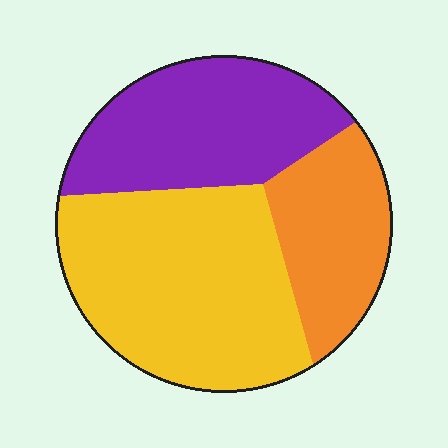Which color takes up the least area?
Orange, at roughly 20%.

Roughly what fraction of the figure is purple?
Purple takes up about one third (1/3) of the figure.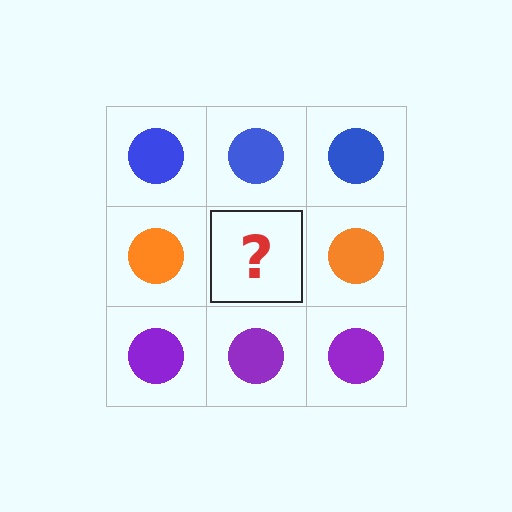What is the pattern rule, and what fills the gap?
The rule is that each row has a consistent color. The gap should be filled with an orange circle.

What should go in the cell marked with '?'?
The missing cell should contain an orange circle.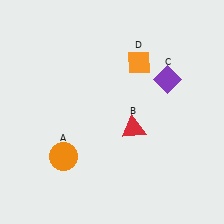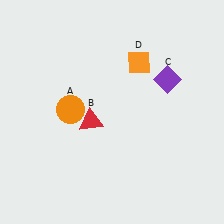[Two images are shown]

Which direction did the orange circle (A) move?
The orange circle (A) moved up.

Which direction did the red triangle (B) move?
The red triangle (B) moved left.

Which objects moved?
The objects that moved are: the orange circle (A), the red triangle (B).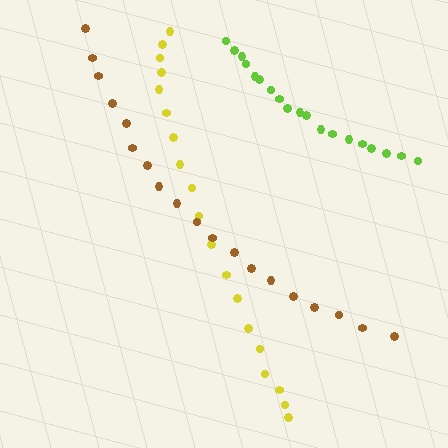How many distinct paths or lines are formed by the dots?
There are 3 distinct paths.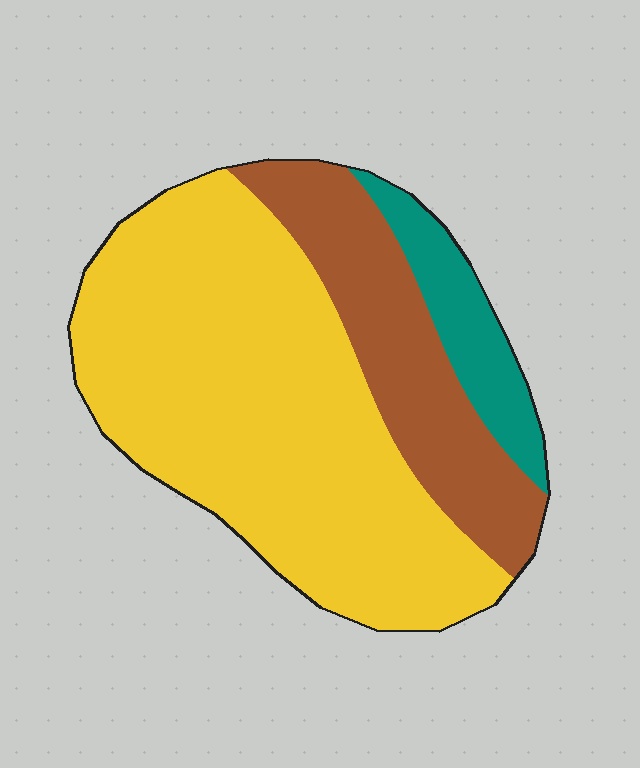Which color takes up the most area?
Yellow, at roughly 65%.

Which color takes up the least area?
Teal, at roughly 10%.